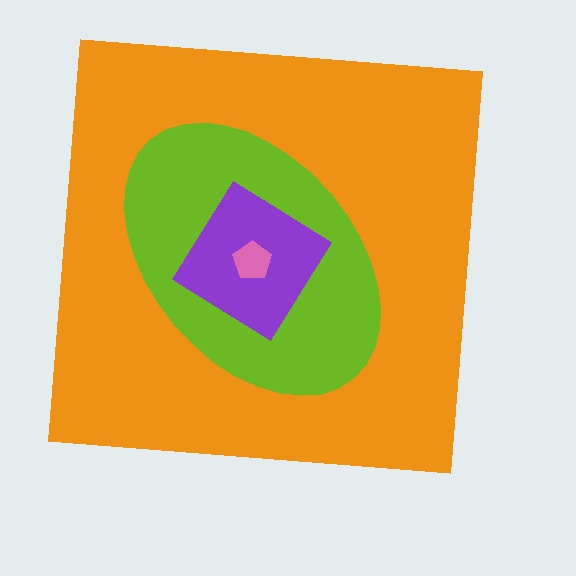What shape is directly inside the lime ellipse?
The purple diamond.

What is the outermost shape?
The orange square.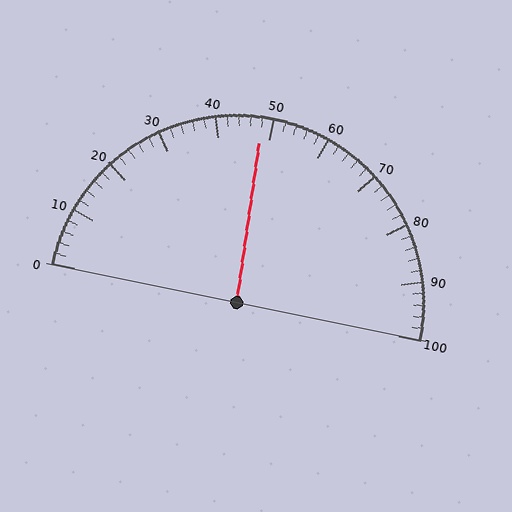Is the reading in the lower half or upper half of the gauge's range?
The reading is in the lower half of the range (0 to 100).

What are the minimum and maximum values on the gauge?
The gauge ranges from 0 to 100.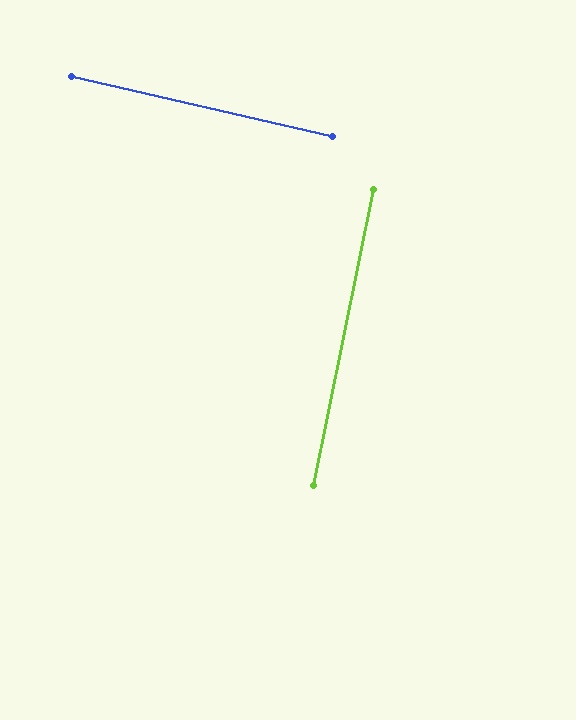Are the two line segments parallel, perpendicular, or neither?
Perpendicular — they meet at approximately 88°.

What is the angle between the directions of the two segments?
Approximately 88 degrees.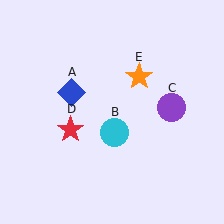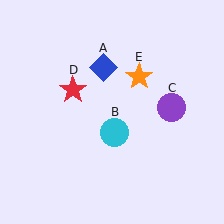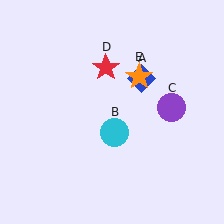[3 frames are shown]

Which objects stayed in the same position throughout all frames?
Cyan circle (object B) and purple circle (object C) and orange star (object E) remained stationary.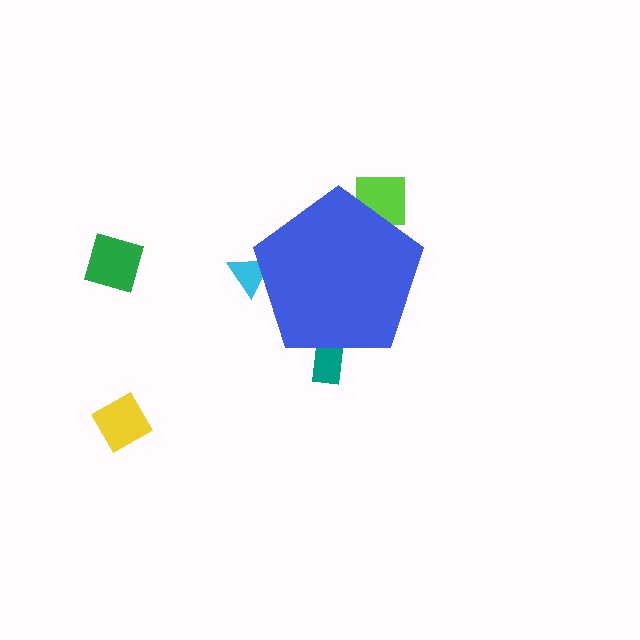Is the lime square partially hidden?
Yes, the lime square is partially hidden behind the blue pentagon.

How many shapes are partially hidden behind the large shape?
3 shapes are partially hidden.